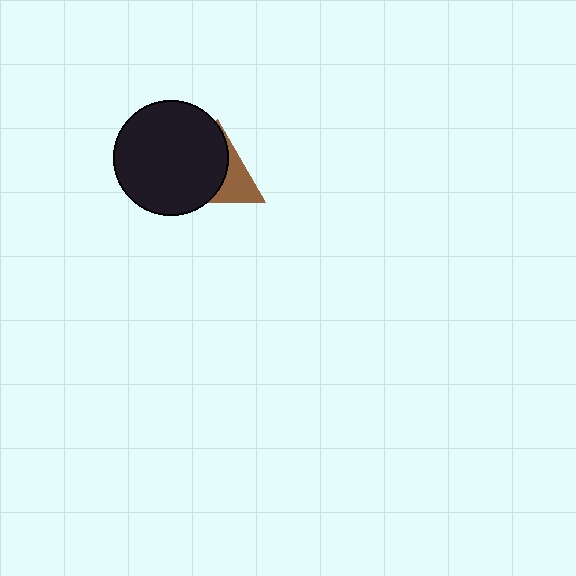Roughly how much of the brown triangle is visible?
A small part of it is visible (roughly 38%).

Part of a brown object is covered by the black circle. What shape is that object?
It is a triangle.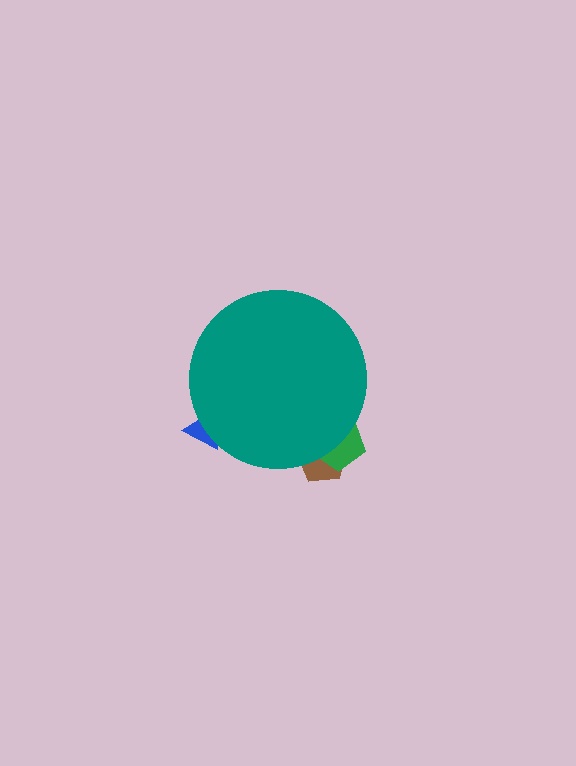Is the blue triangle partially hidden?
Yes, the blue triangle is partially hidden behind the teal circle.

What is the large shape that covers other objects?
A teal circle.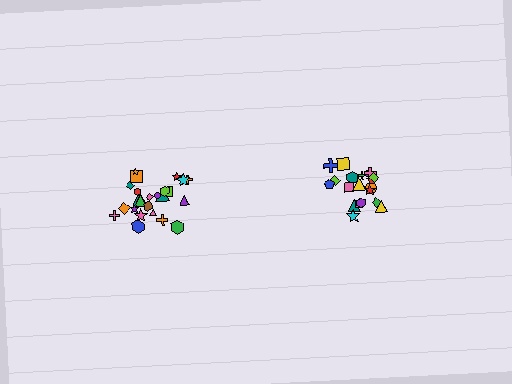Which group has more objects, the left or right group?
The left group.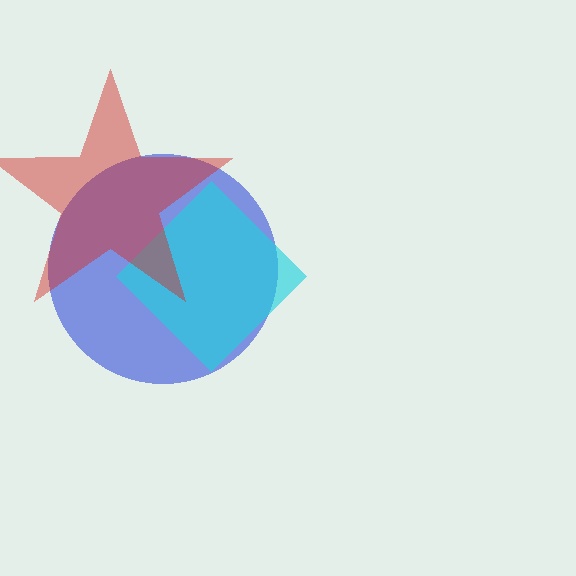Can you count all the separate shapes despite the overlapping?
Yes, there are 3 separate shapes.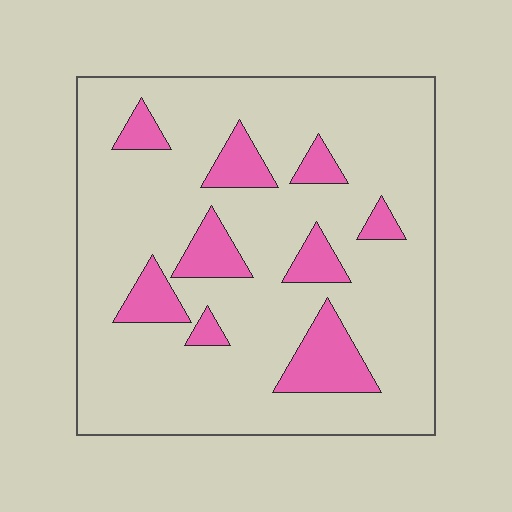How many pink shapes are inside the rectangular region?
9.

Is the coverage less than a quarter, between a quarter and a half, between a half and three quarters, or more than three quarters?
Less than a quarter.